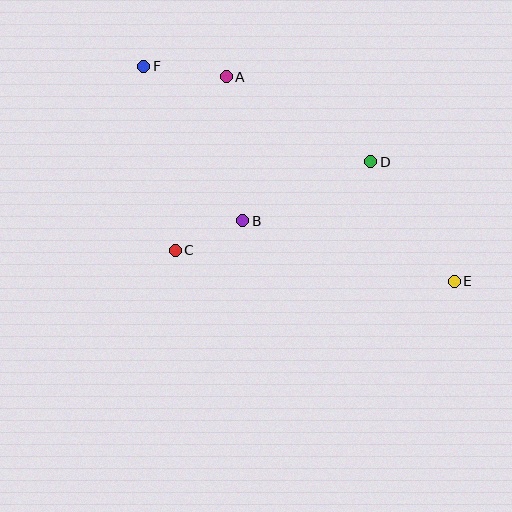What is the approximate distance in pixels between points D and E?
The distance between D and E is approximately 146 pixels.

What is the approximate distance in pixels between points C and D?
The distance between C and D is approximately 215 pixels.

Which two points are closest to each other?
Points B and C are closest to each other.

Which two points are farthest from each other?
Points E and F are farthest from each other.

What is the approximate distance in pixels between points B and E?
The distance between B and E is approximately 220 pixels.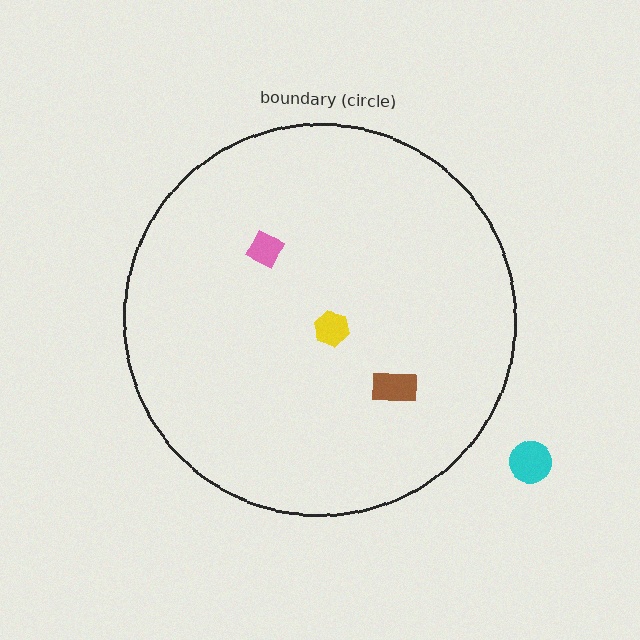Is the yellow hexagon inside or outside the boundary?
Inside.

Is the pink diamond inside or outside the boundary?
Inside.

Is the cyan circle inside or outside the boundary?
Outside.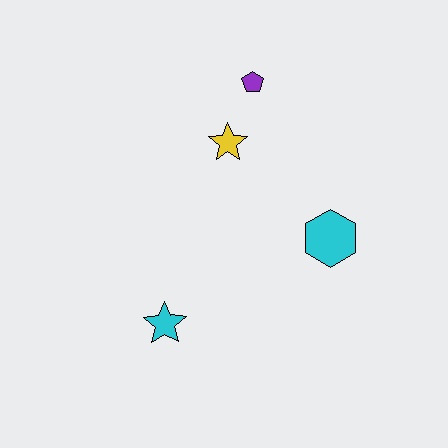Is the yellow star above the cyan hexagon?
Yes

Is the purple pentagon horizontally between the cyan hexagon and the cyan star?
Yes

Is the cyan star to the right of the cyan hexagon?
No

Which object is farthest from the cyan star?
The purple pentagon is farthest from the cyan star.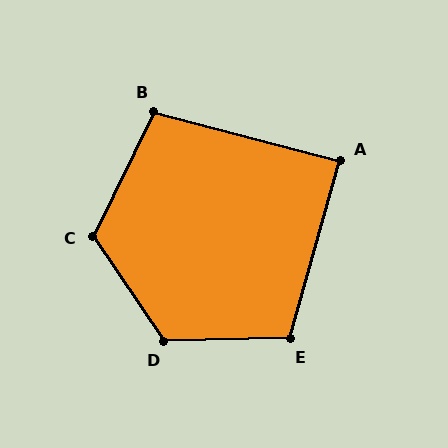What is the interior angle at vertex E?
Approximately 107 degrees (obtuse).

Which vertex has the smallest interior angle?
A, at approximately 89 degrees.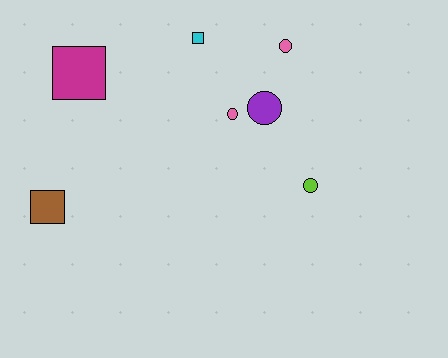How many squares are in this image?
There are 3 squares.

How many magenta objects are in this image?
There is 1 magenta object.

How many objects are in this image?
There are 7 objects.